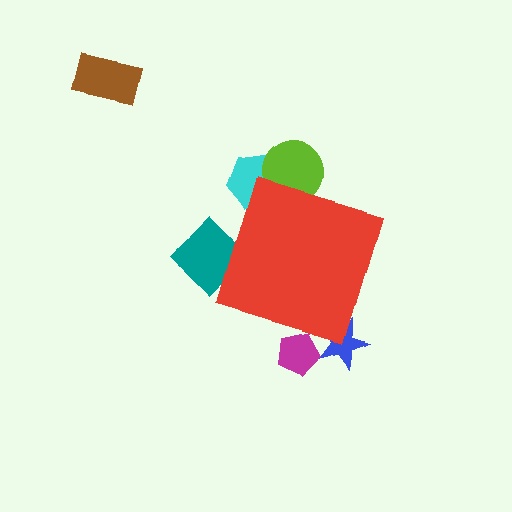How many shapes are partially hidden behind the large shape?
5 shapes are partially hidden.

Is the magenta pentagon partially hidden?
Yes, the magenta pentagon is partially hidden behind the red diamond.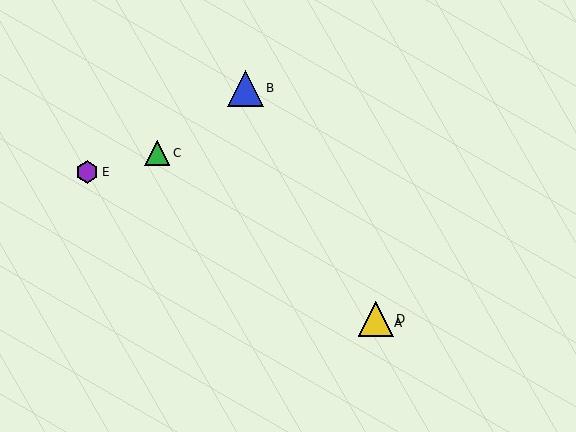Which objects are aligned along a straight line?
Objects A, C, D are aligned along a straight line.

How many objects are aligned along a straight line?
3 objects (A, C, D) are aligned along a straight line.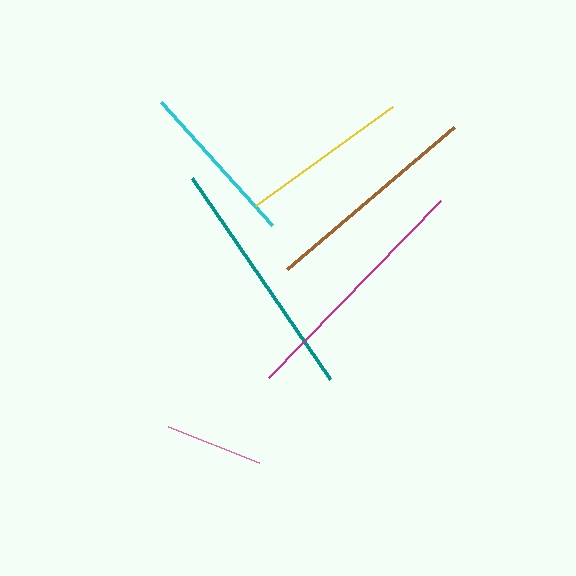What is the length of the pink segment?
The pink segment is approximately 98 pixels long.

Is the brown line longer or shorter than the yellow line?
The brown line is longer than the yellow line.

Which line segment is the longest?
The magenta line is the longest at approximately 247 pixels.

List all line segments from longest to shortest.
From longest to shortest: magenta, teal, brown, yellow, cyan, pink.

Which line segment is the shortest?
The pink line is the shortest at approximately 98 pixels.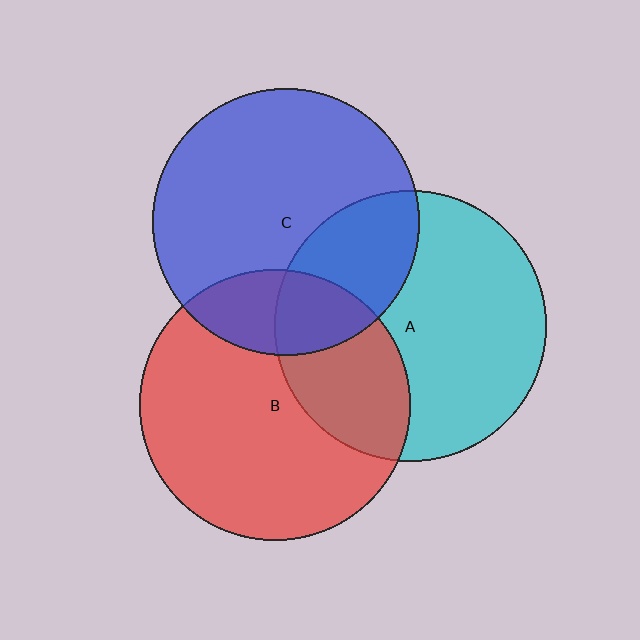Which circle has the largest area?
Circle A (cyan).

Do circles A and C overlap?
Yes.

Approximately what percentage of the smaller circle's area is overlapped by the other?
Approximately 30%.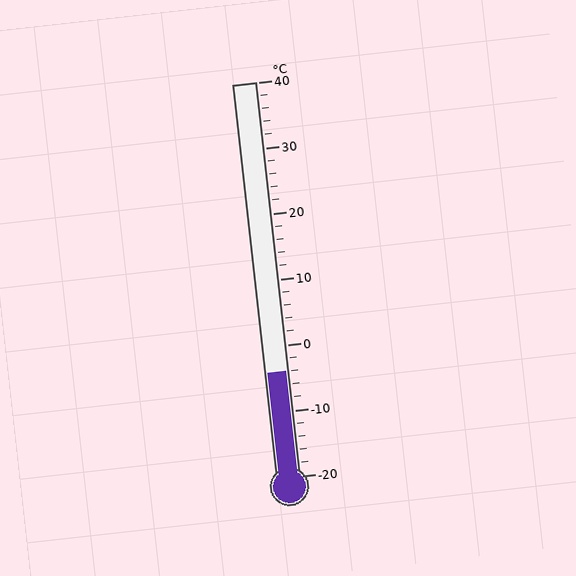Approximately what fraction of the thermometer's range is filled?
The thermometer is filled to approximately 25% of its range.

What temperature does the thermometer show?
The thermometer shows approximately -4°C.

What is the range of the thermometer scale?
The thermometer scale ranges from -20°C to 40°C.